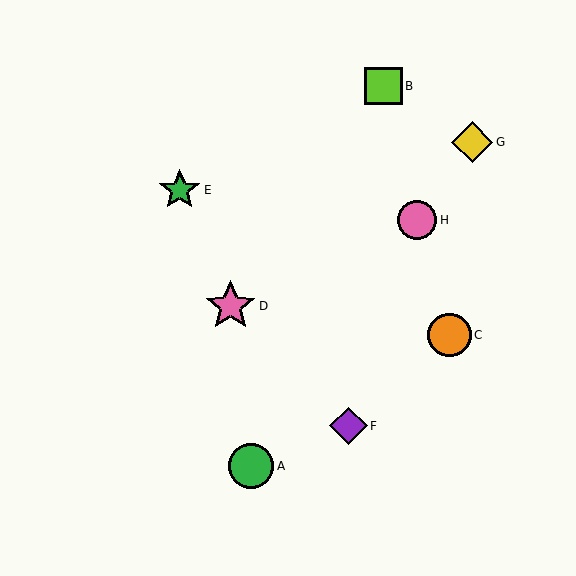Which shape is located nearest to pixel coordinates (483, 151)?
The yellow diamond (labeled G) at (472, 142) is nearest to that location.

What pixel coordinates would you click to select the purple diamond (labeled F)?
Click at (349, 426) to select the purple diamond F.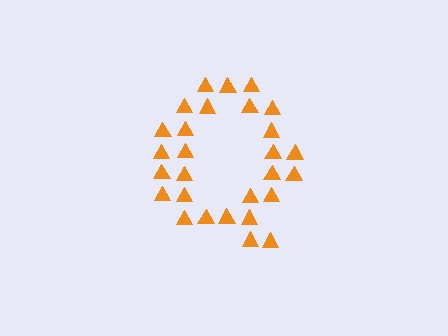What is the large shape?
The large shape is the letter Q.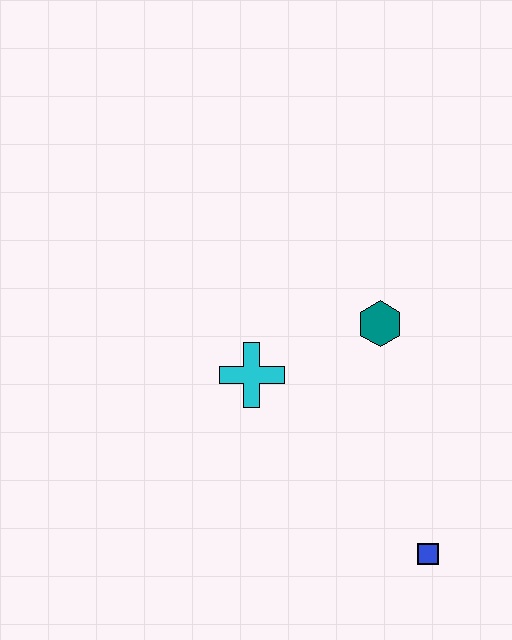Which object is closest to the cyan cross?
The teal hexagon is closest to the cyan cross.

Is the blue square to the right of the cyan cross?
Yes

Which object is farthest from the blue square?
The cyan cross is farthest from the blue square.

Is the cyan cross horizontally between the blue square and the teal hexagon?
No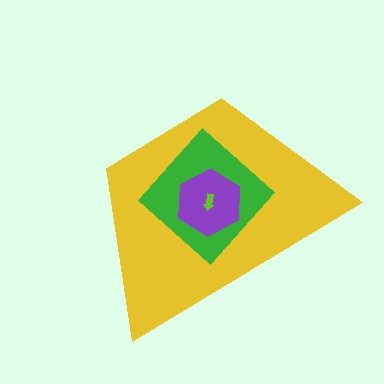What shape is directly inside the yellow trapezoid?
The green diamond.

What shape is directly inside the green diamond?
The purple hexagon.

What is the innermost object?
The lime arrow.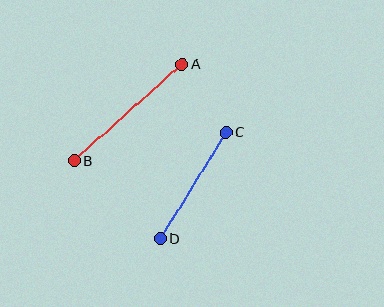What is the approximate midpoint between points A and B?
The midpoint is at approximately (128, 112) pixels.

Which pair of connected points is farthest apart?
Points A and B are farthest apart.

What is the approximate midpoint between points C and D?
The midpoint is at approximately (193, 185) pixels.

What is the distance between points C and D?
The distance is approximately 125 pixels.